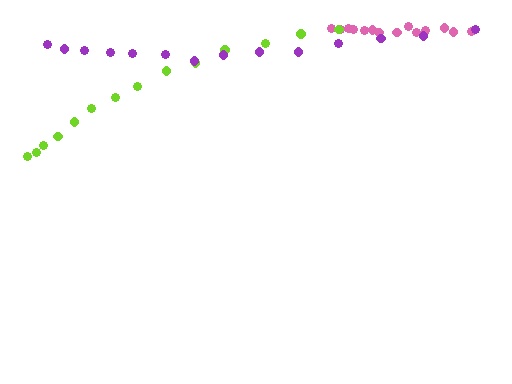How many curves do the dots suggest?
There are 3 distinct paths.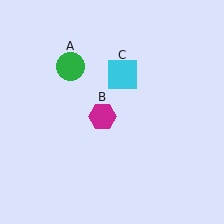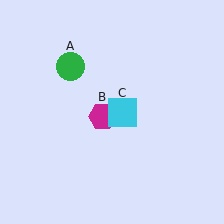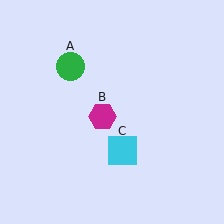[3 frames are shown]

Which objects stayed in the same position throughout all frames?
Green circle (object A) and magenta hexagon (object B) remained stationary.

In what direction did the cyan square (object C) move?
The cyan square (object C) moved down.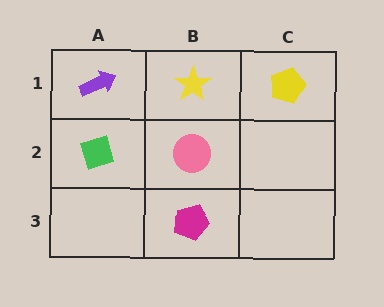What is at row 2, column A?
A green diamond.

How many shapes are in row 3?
1 shape.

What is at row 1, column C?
A yellow pentagon.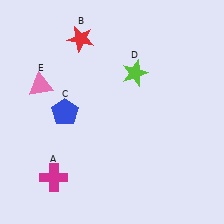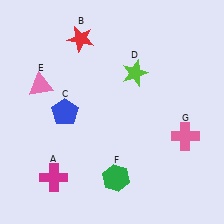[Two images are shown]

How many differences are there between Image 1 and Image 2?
There are 2 differences between the two images.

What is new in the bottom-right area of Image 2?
A pink cross (G) was added in the bottom-right area of Image 2.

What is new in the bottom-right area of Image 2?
A green hexagon (F) was added in the bottom-right area of Image 2.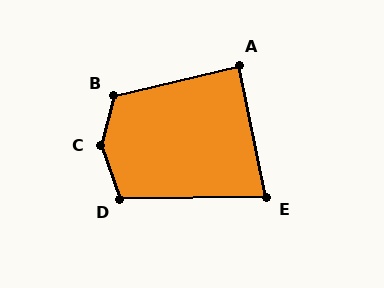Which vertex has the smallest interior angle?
E, at approximately 79 degrees.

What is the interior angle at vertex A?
Approximately 88 degrees (approximately right).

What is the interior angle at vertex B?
Approximately 119 degrees (obtuse).